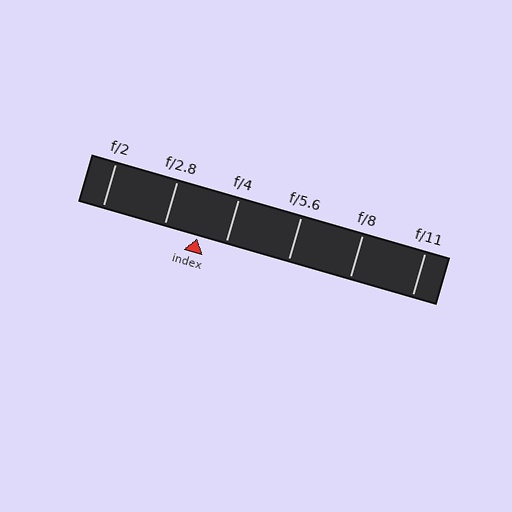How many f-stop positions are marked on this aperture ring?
There are 6 f-stop positions marked.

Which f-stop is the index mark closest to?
The index mark is closest to f/4.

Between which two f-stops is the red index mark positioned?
The index mark is between f/2.8 and f/4.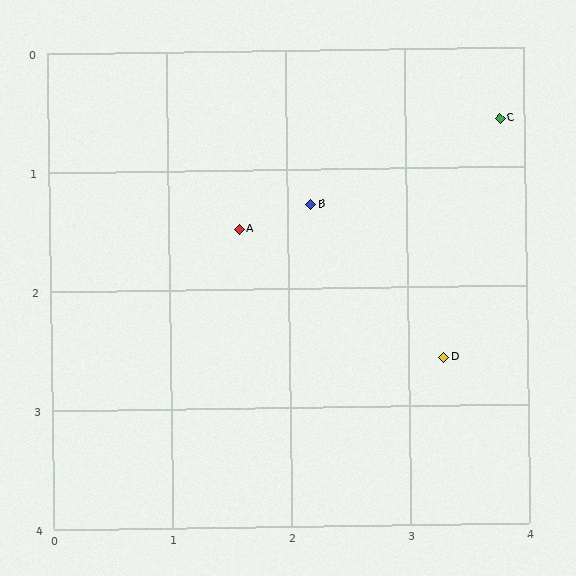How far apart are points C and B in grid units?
Points C and B are about 1.7 grid units apart.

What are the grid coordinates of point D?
Point D is at approximately (3.3, 2.6).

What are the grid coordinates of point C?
Point C is at approximately (3.8, 0.6).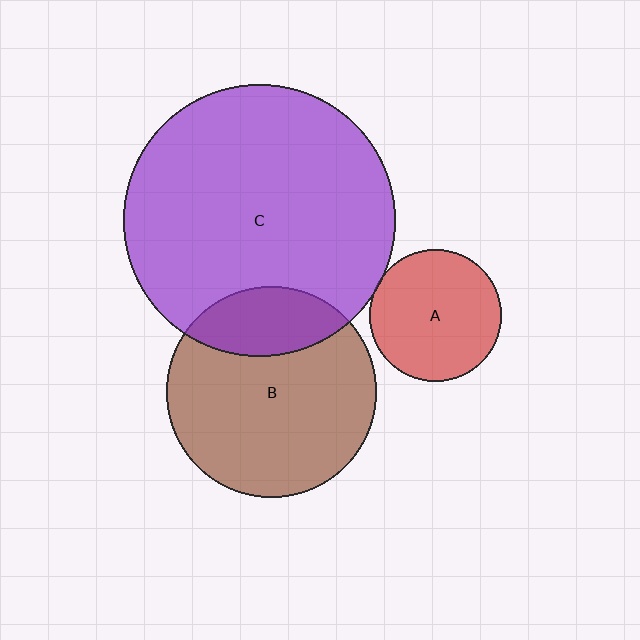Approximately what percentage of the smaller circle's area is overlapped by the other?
Approximately 25%.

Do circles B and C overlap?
Yes.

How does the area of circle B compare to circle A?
Approximately 2.5 times.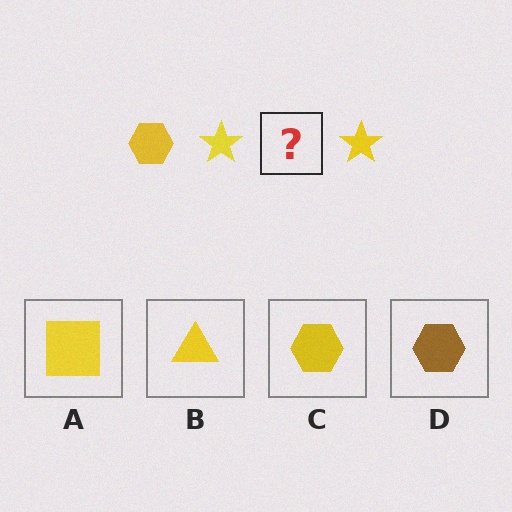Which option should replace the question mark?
Option C.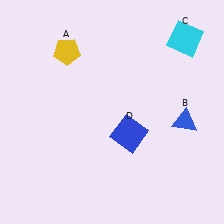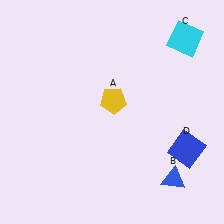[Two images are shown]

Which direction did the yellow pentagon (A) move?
The yellow pentagon (A) moved down.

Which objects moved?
The objects that moved are: the yellow pentagon (A), the blue triangle (B), the blue square (D).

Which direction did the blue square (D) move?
The blue square (D) moved right.